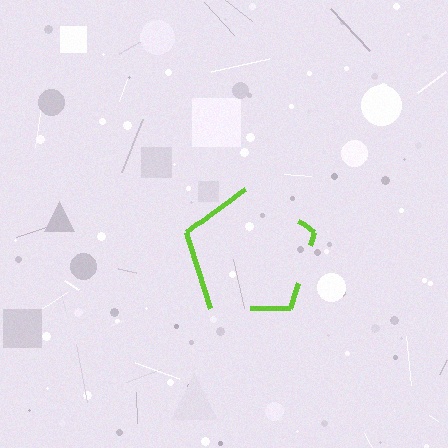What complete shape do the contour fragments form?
The contour fragments form a pentagon.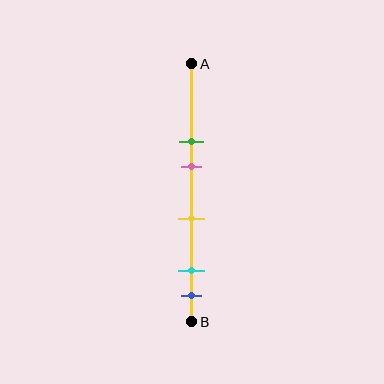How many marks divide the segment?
There are 5 marks dividing the segment.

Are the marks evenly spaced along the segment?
No, the marks are not evenly spaced.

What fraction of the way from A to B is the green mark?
The green mark is approximately 30% (0.3) of the way from A to B.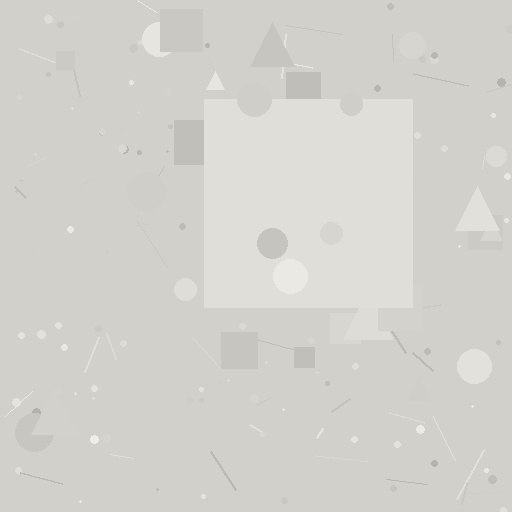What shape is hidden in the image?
A square is hidden in the image.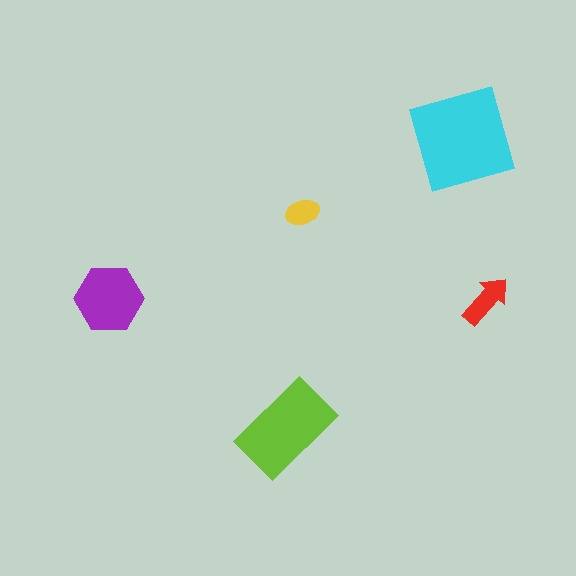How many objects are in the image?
There are 5 objects in the image.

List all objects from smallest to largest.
The yellow ellipse, the red arrow, the purple hexagon, the lime rectangle, the cyan diamond.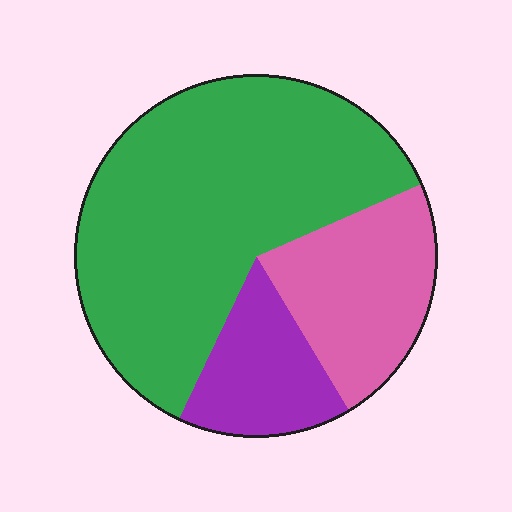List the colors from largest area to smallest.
From largest to smallest: green, pink, purple.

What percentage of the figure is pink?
Pink takes up between a sixth and a third of the figure.